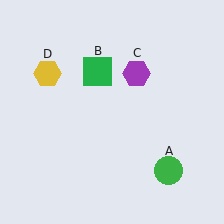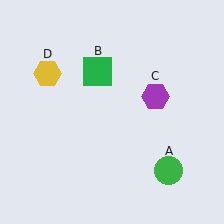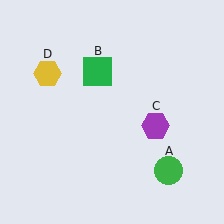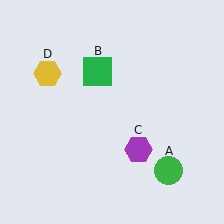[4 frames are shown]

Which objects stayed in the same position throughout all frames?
Green circle (object A) and green square (object B) and yellow hexagon (object D) remained stationary.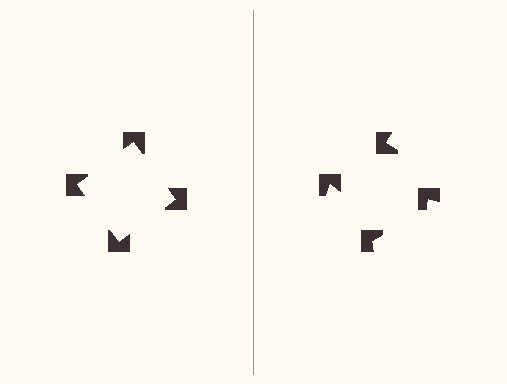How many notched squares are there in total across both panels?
8 — 4 on each side.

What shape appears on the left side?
An illusory square.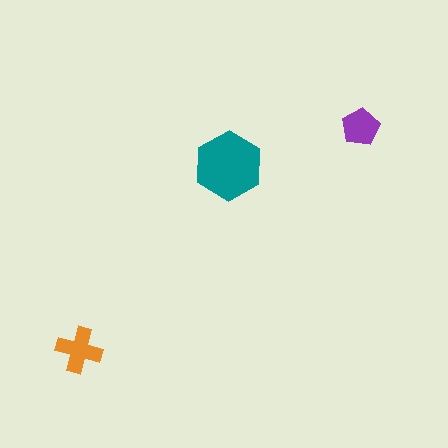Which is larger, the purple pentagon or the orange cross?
The orange cross.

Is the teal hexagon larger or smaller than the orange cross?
Larger.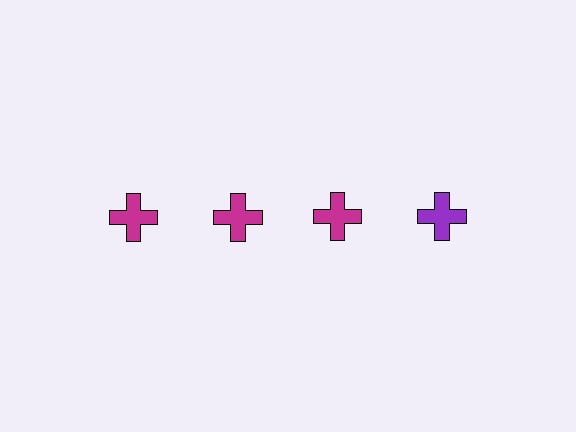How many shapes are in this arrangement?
There are 4 shapes arranged in a grid pattern.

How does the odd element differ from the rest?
It has a different color: purple instead of magenta.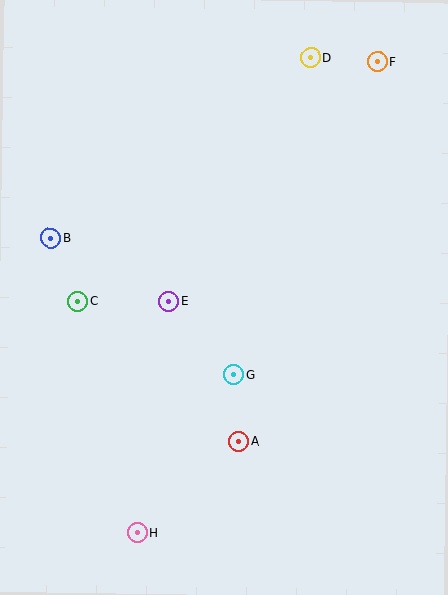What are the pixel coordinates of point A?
Point A is at (239, 442).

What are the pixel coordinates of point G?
Point G is at (233, 375).